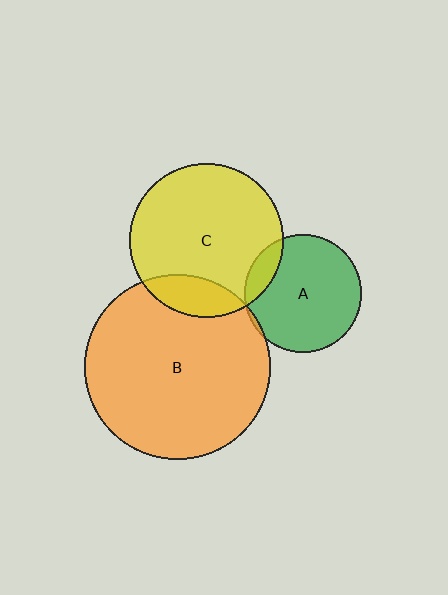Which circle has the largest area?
Circle B (orange).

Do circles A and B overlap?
Yes.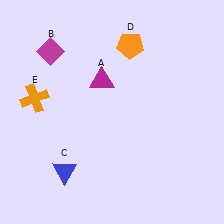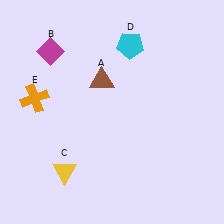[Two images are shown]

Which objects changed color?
A changed from magenta to brown. C changed from blue to yellow. D changed from orange to cyan.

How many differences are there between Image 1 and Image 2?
There are 3 differences between the two images.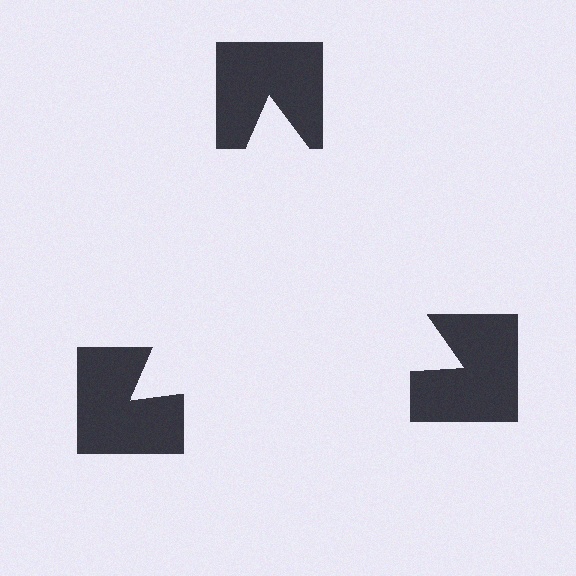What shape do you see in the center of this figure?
An illusory triangle — its edges are inferred from the aligned wedge cuts in the notched squares, not physically drawn.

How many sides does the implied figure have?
3 sides.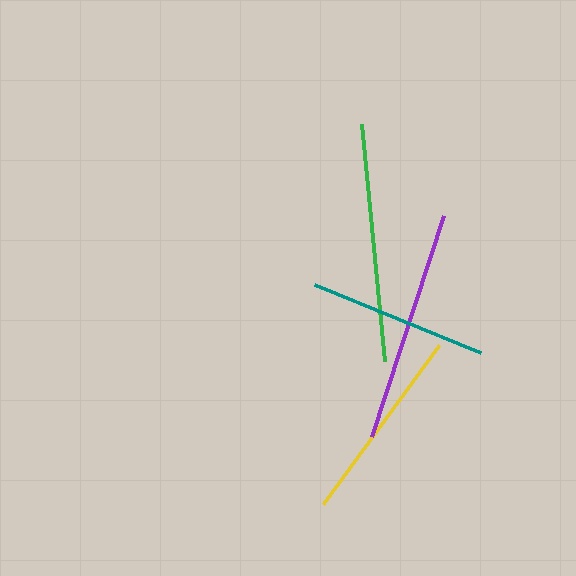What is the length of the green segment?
The green segment is approximately 238 pixels long.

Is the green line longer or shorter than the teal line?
The green line is longer than the teal line.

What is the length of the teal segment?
The teal segment is approximately 179 pixels long.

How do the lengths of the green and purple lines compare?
The green and purple lines are approximately the same length.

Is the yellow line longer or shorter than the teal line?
The yellow line is longer than the teal line.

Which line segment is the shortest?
The teal line is the shortest at approximately 179 pixels.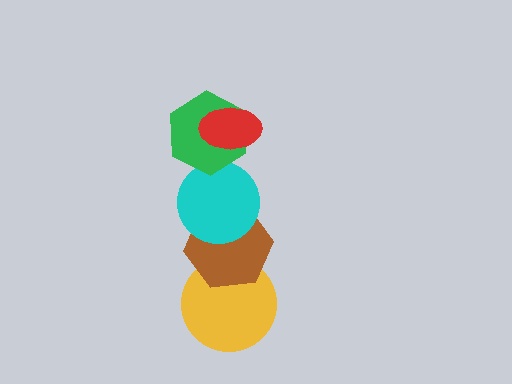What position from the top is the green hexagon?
The green hexagon is 2nd from the top.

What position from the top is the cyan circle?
The cyan circle is 3rd from the top.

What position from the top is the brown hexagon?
The brown hexagon is 4th from the top.